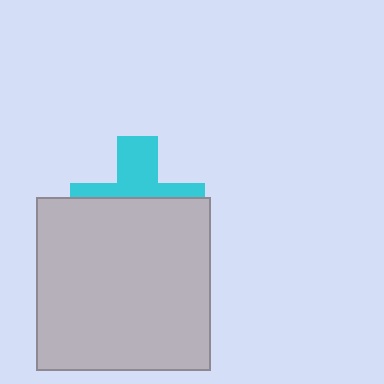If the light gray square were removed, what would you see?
You would see the complete cyan cross.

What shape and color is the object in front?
The object in front is a light gray square.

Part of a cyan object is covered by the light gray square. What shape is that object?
It is a cross.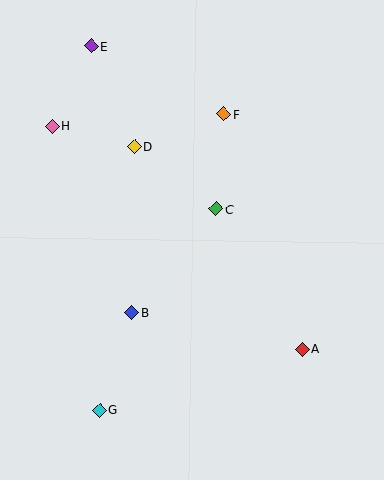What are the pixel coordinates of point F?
Point F is at (224, 114).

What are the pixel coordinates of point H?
Point H is at (52, 126).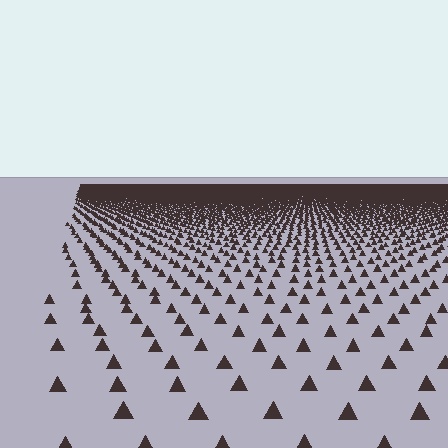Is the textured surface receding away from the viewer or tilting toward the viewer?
The surface is receding away from the viewer. Texture elements get smaller and denser toward the top.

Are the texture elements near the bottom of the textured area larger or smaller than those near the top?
Larger. Near the bottom, elements are closer to the viewer and appear at a bigger on-screen size.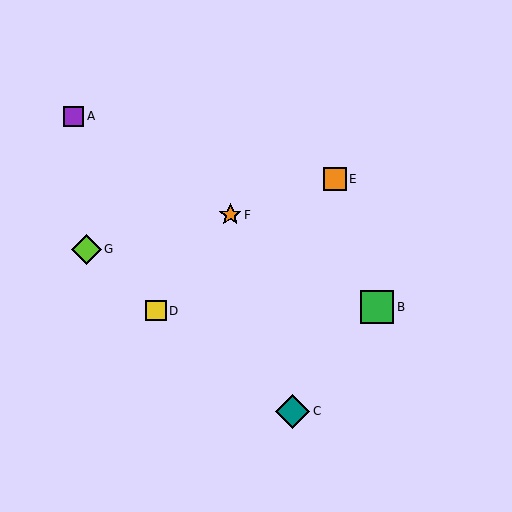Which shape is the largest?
The teal diamond (labeled C) is the largest.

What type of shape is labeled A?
Shape A is a purple square.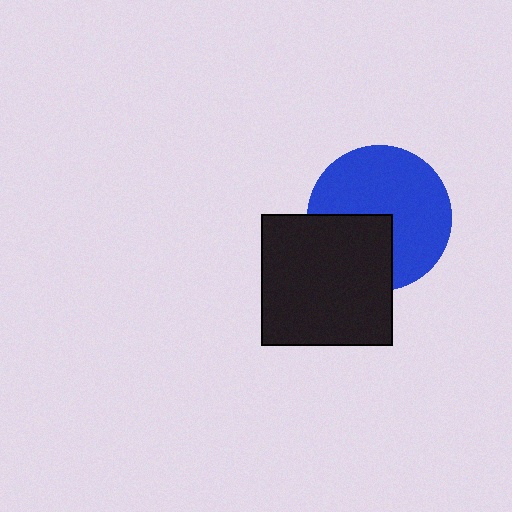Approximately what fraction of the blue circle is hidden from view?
Roughly 33% of the blue circle is hidden behind the black square.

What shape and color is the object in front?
The object in front is a black square.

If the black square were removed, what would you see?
You would see the complete blue circle.